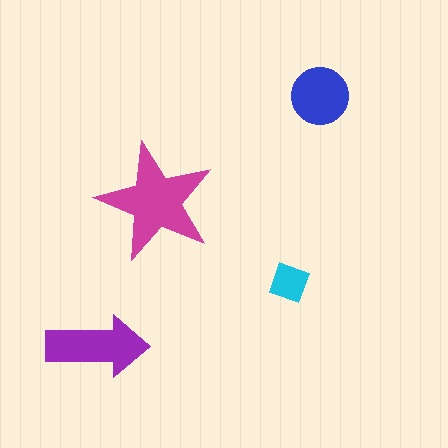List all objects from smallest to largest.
The cyan square, the blue circle, the purple arrow, the magenta star.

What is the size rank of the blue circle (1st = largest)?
3rd.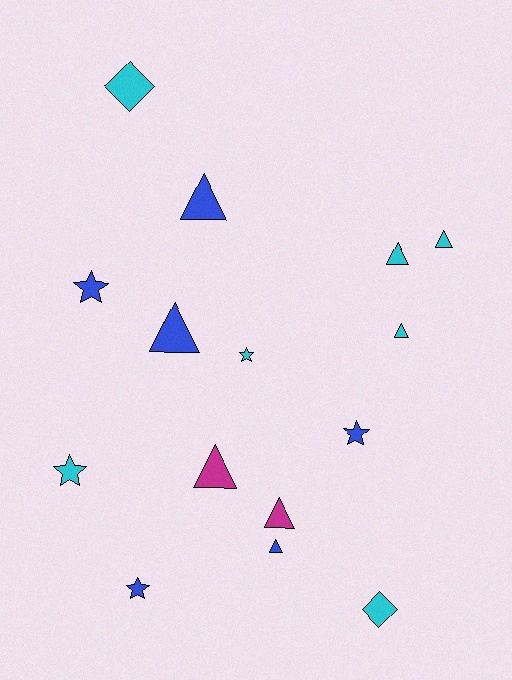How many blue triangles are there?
There are 3 blue triangles.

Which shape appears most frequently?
Triangle, with 8 objects.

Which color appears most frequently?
Cyan, with 7 objects.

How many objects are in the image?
There are 15 objects.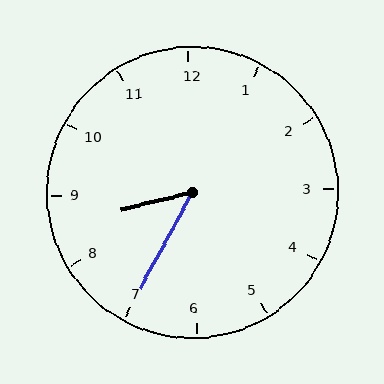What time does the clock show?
8:35.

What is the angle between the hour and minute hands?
Approximately 48 degrees.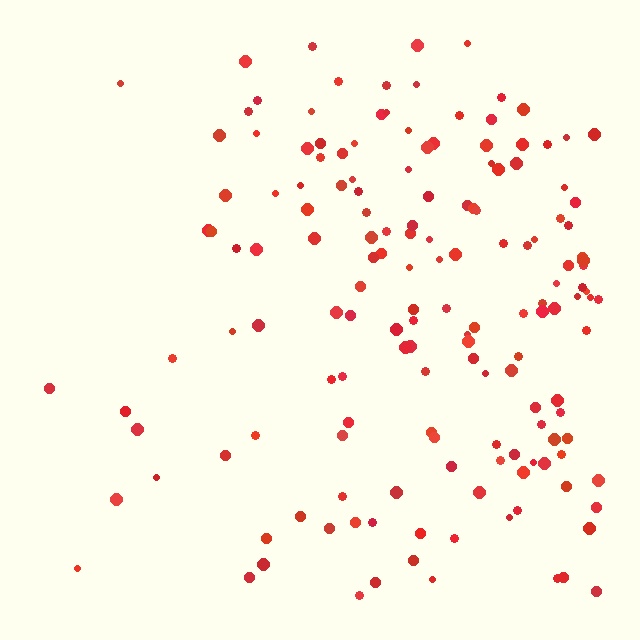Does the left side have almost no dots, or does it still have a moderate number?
Still a moderate number, just noticeably fewer than the right.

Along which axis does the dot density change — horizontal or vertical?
Horizontal.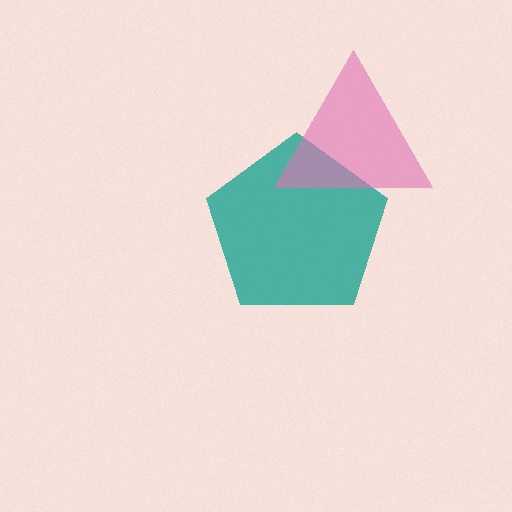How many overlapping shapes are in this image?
There are 2 overlapping shapes in the image.